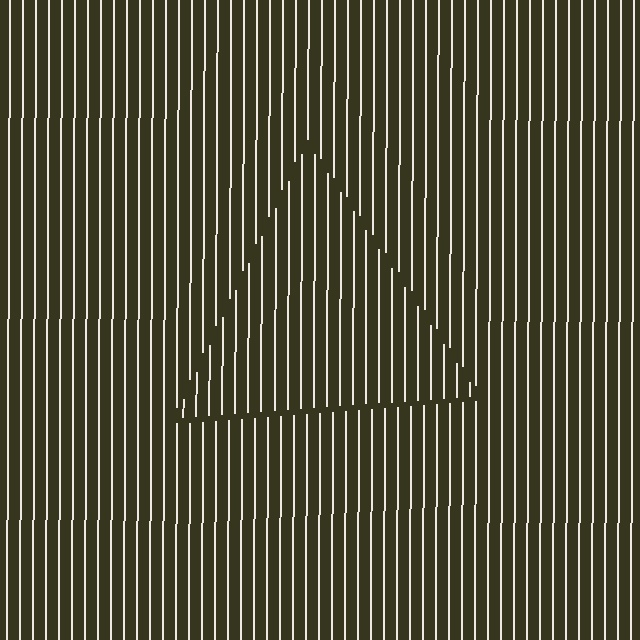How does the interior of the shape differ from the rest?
The interior of the shape contains the same grating, shifted by half a period — the contour is defined by the phase discontinuity where line-ends from the inner and outer gratings abut.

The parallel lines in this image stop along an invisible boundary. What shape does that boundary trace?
An illusory triangle. The interior of the shape contains the same grating, shifted by half a period — the contour is defined by the phase discontinuity where line-ends from the inner and outer gratings abut.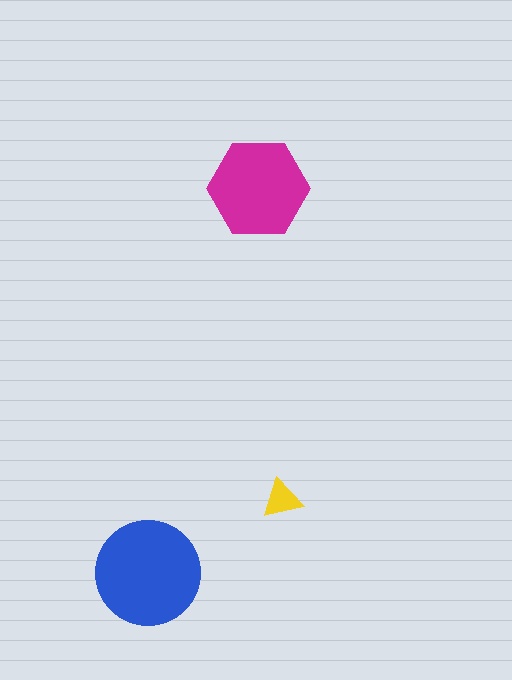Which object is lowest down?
The blue circle is bottommost.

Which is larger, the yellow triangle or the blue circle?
The blue circle.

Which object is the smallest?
The yellow triangle.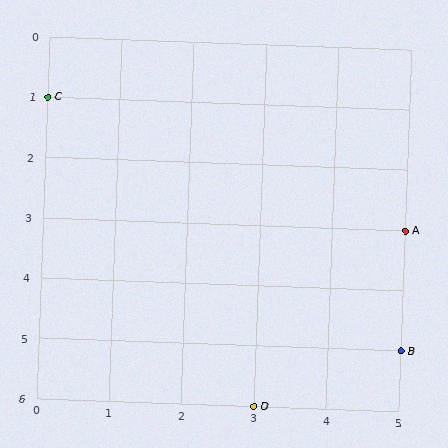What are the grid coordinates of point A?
Point A is at grid coordinates (5, 3).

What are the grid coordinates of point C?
Point C is at grid coordinates (0, 1).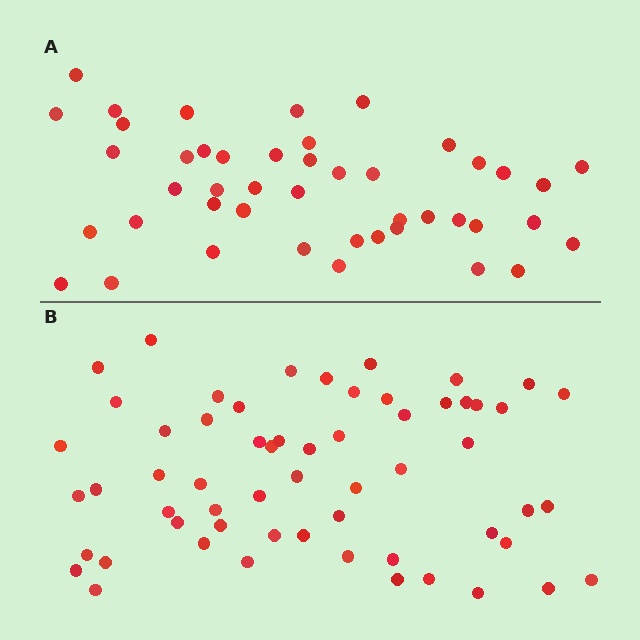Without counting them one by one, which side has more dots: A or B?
Region B (the bottom region) has more dots.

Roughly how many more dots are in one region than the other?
Region B has approximately 15 more dots than region A.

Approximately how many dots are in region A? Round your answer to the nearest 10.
About 40 dots. (The exact count is 45, which rounds to 40.)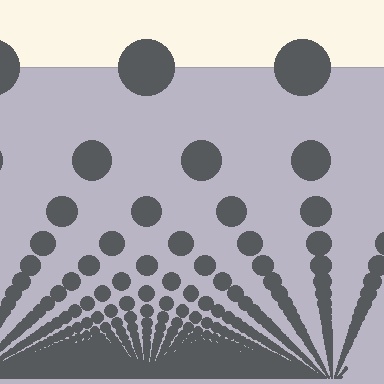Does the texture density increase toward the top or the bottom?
Density increases toward the bottom.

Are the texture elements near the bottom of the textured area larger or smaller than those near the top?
Smaller. The gradient is inverted — elements near the bottom are smaller and denser.